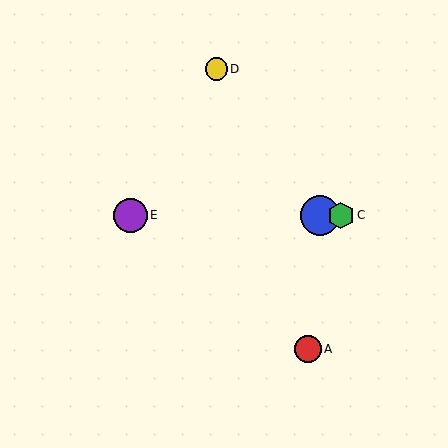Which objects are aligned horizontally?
Objects B, C, E are aligned horizontally.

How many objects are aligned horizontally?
3 objects (B, C, E) are aligned horizontally.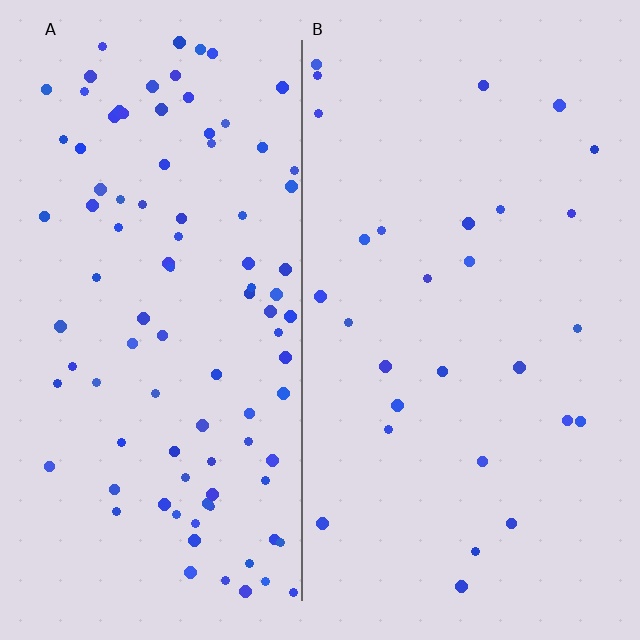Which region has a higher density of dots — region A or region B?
A (the left).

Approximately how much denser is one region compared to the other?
Approximately 3.3× — region A over region B.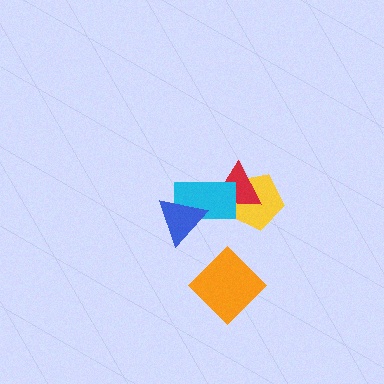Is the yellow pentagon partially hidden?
Yes, it is partially covered by another shape.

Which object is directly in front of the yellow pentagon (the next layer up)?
The red triangle is directly in front of the yellow pentagon.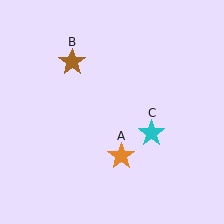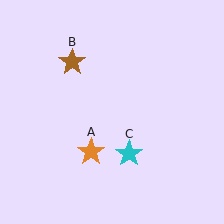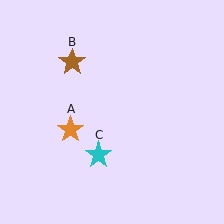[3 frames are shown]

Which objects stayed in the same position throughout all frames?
Brown star (object B) remained stationary.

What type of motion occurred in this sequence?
The orange star (object A), cyan star (object C) rotated clockwise around the center of the scene.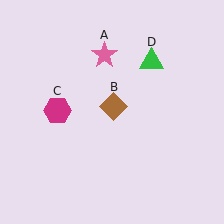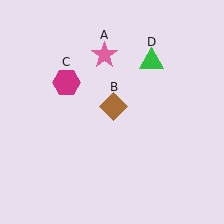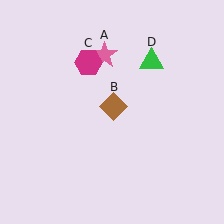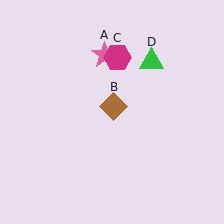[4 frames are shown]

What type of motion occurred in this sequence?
The magenta hexagon (object C) rotated clockwise around the center of the scene.